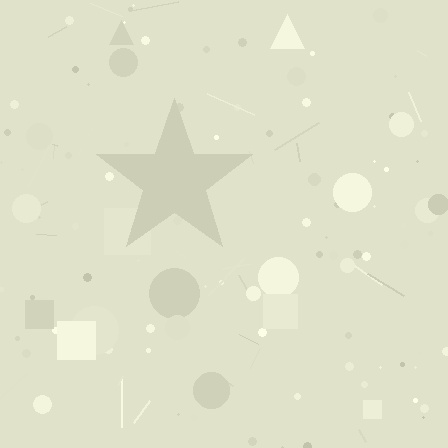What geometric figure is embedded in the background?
A star is embedded in the background.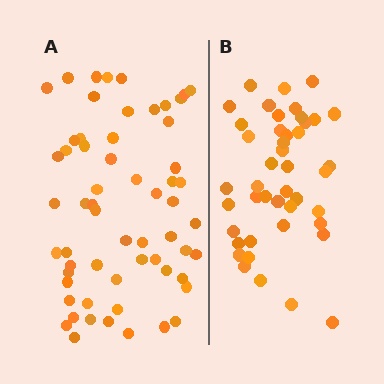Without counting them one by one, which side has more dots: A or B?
Region A (the left region) has more dots.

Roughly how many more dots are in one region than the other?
Region A has approximately 15 more dots than region B.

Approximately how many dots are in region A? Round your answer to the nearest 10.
About 60 dots.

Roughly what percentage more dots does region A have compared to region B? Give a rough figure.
About 35% more.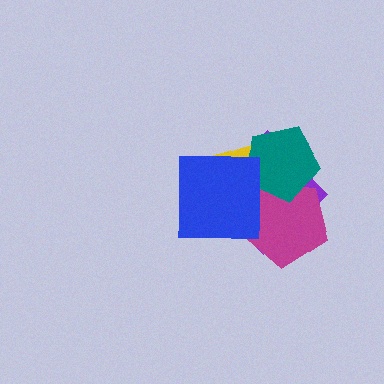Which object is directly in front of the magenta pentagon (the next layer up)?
The teal pentagon is directly in front of the magenta pentagon.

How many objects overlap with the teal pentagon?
4 objects overlap with the teal pentagon.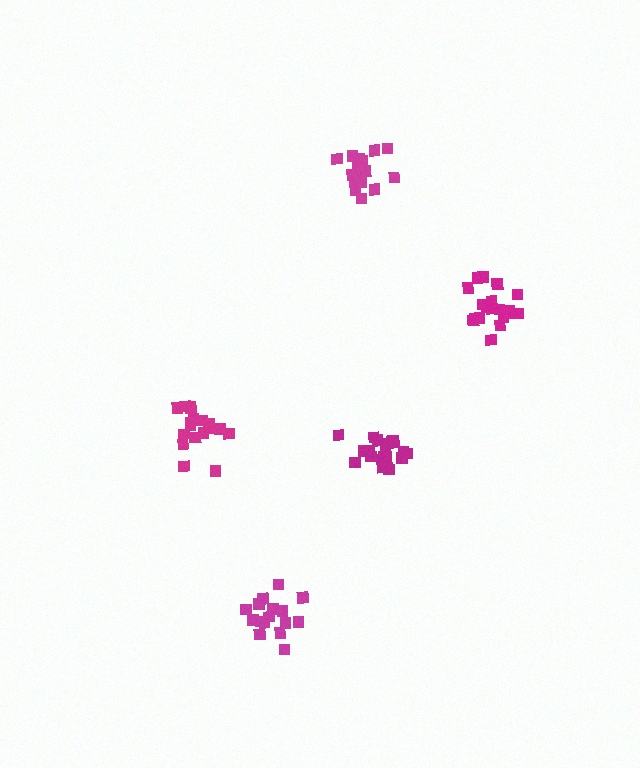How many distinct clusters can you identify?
There are 5 distinct clusters.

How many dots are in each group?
Group 1: 19 dots, Group 2: 20 dots, Group 3: 18 dots, Group 4: 19 dots, Group 5: 16 dots (92 total).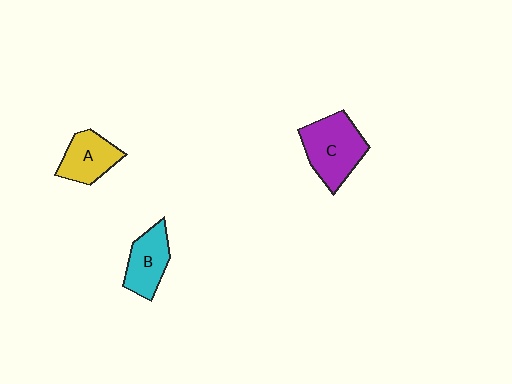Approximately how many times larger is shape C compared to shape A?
Approximately 1.5 times.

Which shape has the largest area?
Shape C (purple).